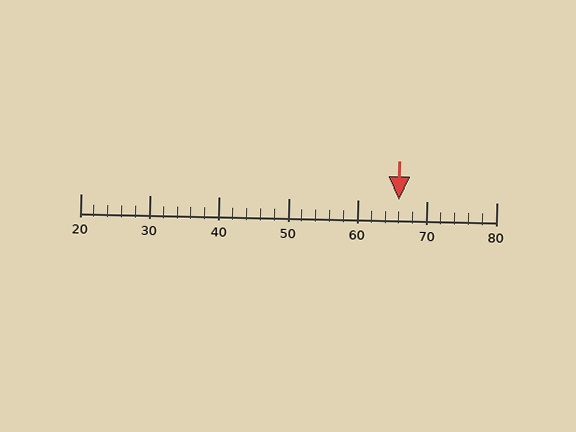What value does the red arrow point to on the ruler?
The red arrow points to approximately 66.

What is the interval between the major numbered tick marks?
The major tick marks are spaced 10 units apart.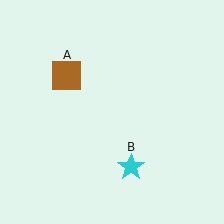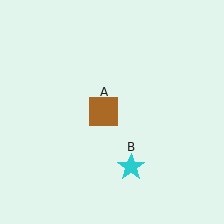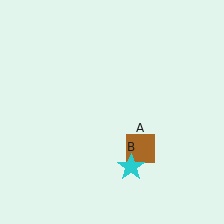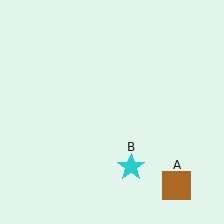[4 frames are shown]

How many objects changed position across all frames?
1 object changed position: brown square (object A).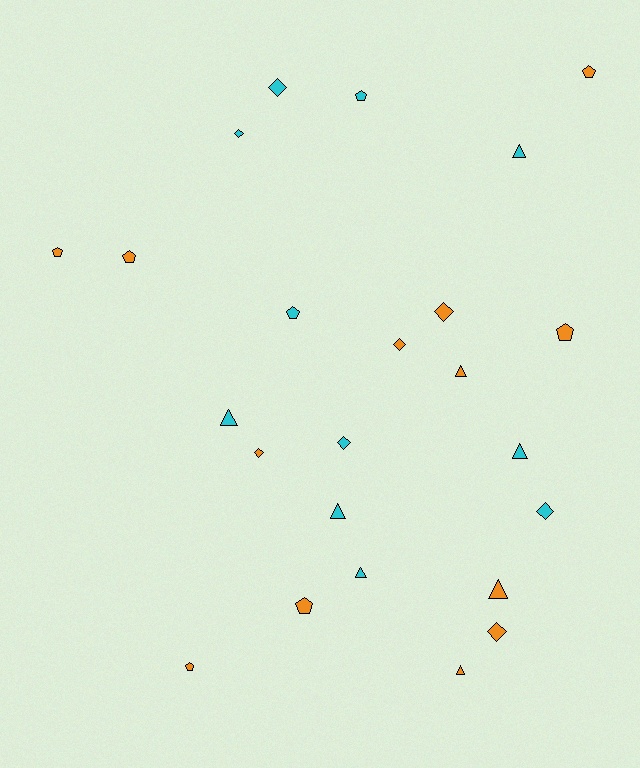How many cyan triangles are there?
There are 5 cyan triangles.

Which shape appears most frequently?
Pentagon, with 8 objects.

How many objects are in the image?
There are 24 objects.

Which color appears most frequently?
Orange, with 13 objects.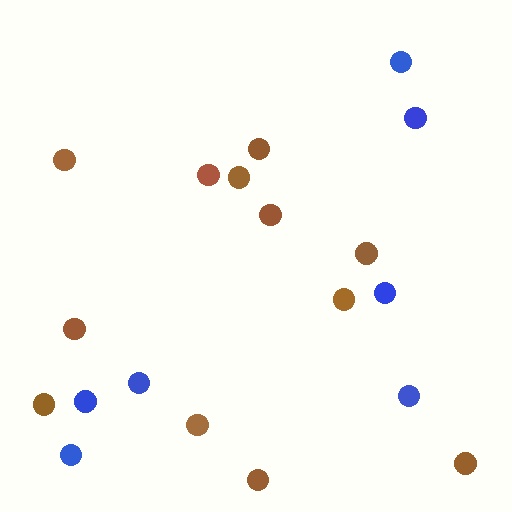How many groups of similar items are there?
There are 2 groups: one group of blue circles (7) and one group of brown circles (12).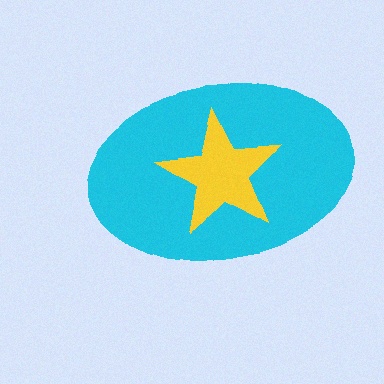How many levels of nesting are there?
2.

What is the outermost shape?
The cyan ellipse.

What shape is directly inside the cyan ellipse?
The yellow star.